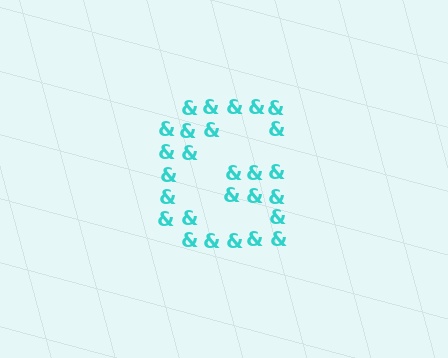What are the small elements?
The small elements are ampersands.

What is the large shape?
The large shape is the letter G.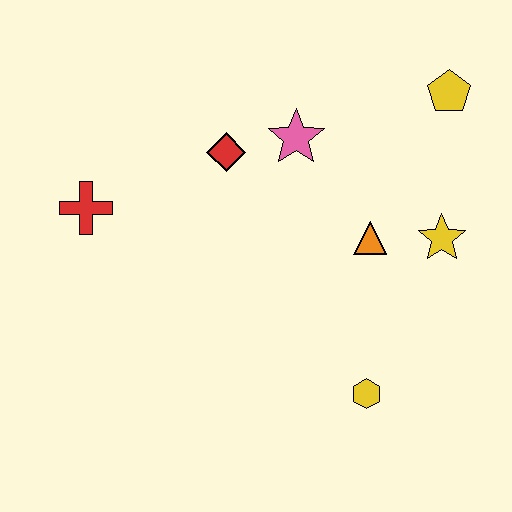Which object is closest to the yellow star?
The orange triangle is closest to the yellow star.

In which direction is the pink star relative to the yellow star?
The pink star is to the left of the yellow star.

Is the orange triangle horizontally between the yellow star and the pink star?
Yes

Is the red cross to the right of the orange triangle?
No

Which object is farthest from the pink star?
The yellow hexagon is farthest from the pink star.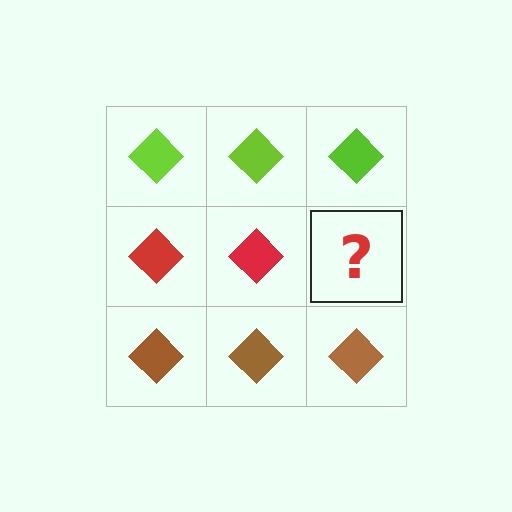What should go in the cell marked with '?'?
The missing cell should contain a red diamond.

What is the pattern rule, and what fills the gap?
The rule is that each row has a consistent color. The gap should be filled with a red diamond.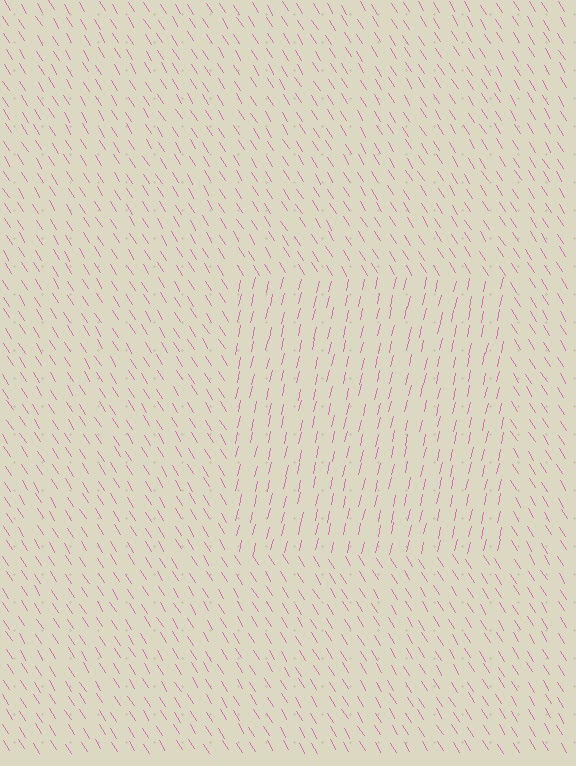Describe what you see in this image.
The image is filled with small pink line segments. A rectangle region in the image has lines oriented differently from the surrounding lines, creating a visible texture boundary.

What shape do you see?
I see a rectangle.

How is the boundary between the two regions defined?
The boundary is defined purely by a change in line orientation (approximately 45 degrees difference). All lines are the same color and thickness.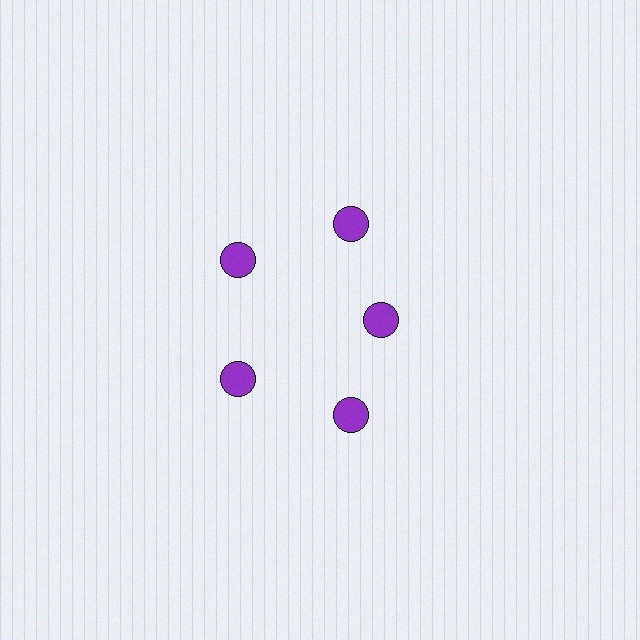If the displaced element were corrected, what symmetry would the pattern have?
It would have 5-fold rotational symmetry — the pattern would map onto itself every 72 degrees.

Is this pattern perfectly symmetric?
No. The 5 purple circles are arranged in a ring, but one element near the 3 o'clock position is pulled inward toward the center, breaking the 5-fold rotational symmetry.